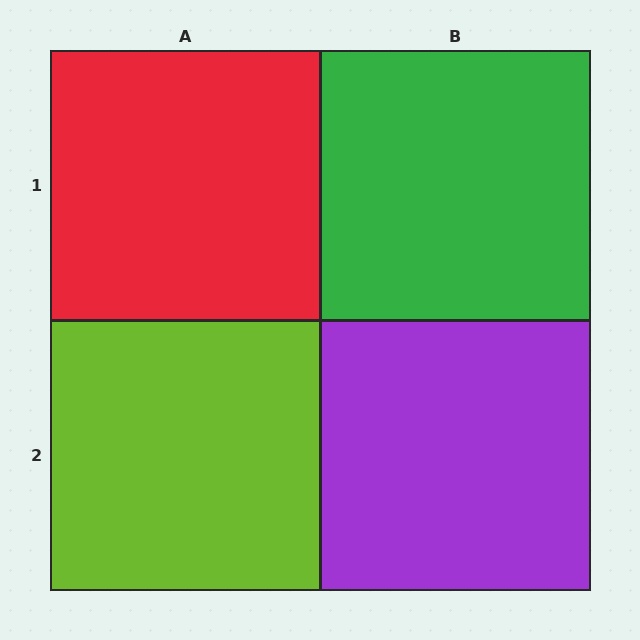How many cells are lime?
1 cell is lime.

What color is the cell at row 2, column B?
Purple.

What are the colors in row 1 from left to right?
Red, green.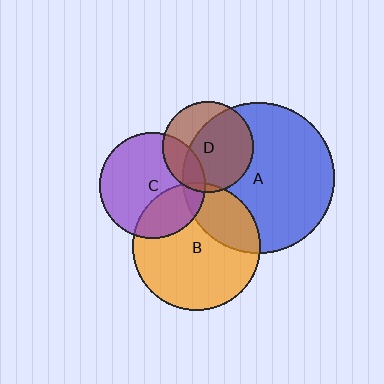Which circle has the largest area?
Circle A (blue).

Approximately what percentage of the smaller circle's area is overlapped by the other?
Approximately 25%.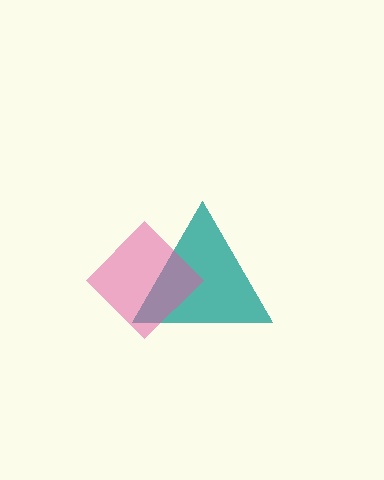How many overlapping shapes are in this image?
There are 2 overlapping shapes in the image.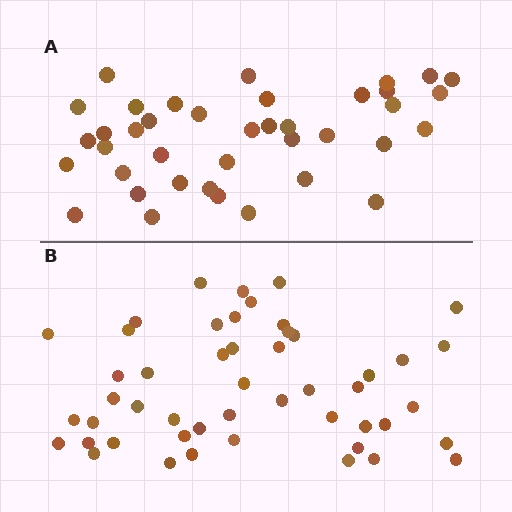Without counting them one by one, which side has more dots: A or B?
Region B (the bottom region) has more dots.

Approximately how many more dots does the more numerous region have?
Region B has roughly 10 or so more dots than region A.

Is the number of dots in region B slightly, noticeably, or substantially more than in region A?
Region B has noticeably more, but not dramatically so. The ratio is roughly 1.3 to 1.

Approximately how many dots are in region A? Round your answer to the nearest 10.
About 40 dots. (The exact count is 39, which rounds to 40.)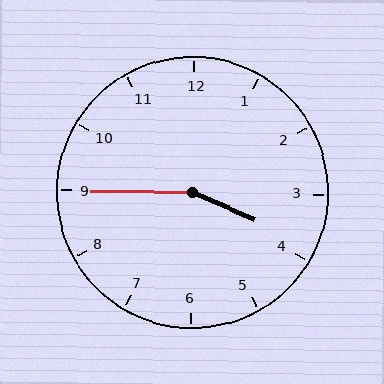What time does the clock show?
3:45.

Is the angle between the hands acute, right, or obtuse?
It is obtuse.